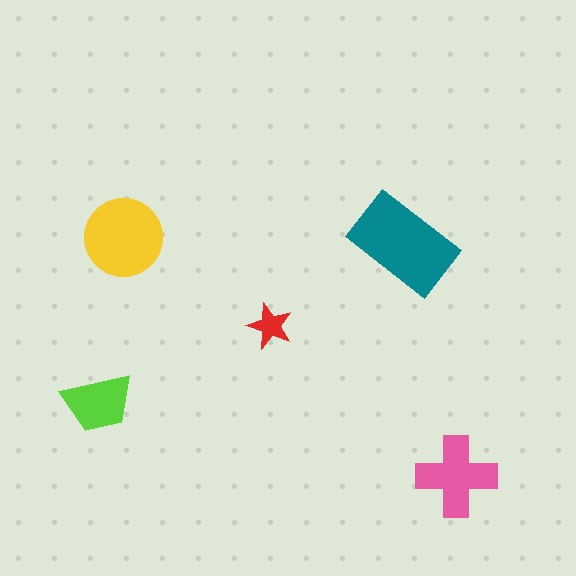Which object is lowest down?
The pink cross is bottommost.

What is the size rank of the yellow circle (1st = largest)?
2nd.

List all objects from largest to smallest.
The teal rectangle, the yellow circle, the pink cross, the lime trapezoid, the red star.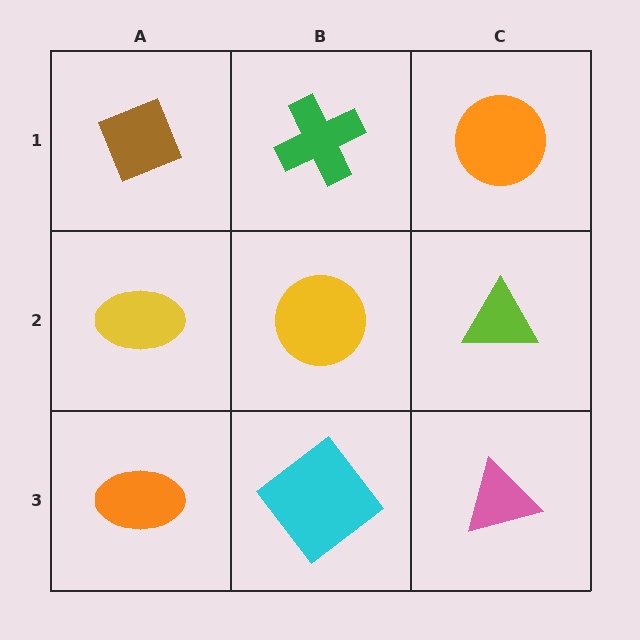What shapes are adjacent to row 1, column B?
A yellow circle (row 2, column B), a brown diamond (row 1, column A), an orange circle (row 1, column C).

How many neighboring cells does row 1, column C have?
2.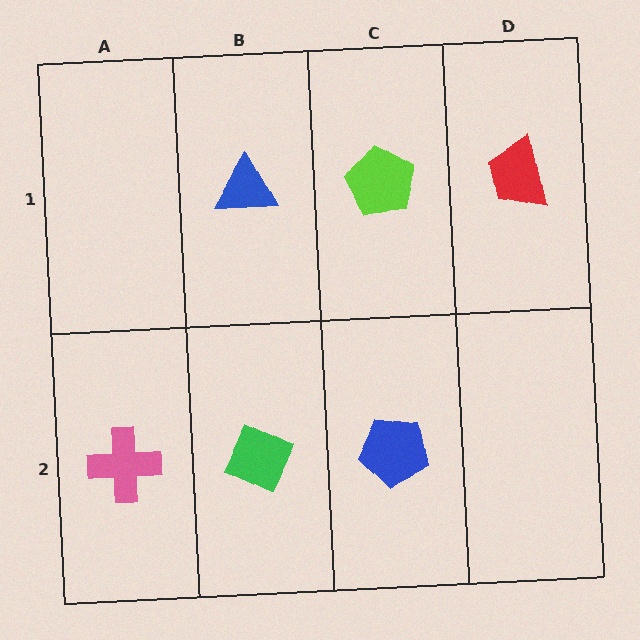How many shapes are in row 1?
3 shapes.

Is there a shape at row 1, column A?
No, that cell is empty.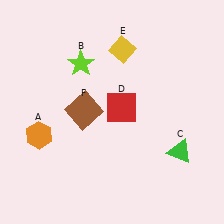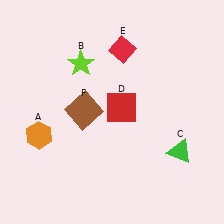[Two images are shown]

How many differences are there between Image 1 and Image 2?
There is 1 difference between the two images.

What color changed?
The diamond (E) changed from yellow in Image 1 to red in Image 2.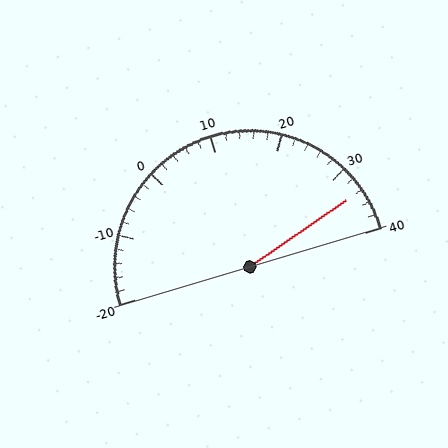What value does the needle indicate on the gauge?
The needle indicates approximately 34.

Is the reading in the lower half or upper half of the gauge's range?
The reading is in the upper half of the range (-20 to 40).